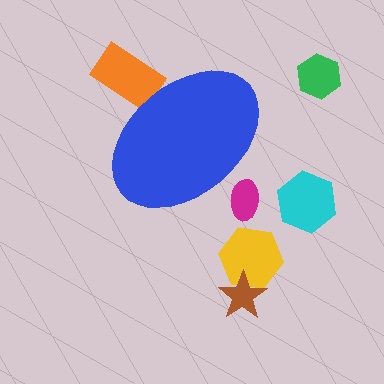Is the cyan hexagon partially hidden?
No, the cyan hexagon is fully visible.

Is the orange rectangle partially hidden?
Yes, the orange rectangle is partially hidden behind the blue ellipse.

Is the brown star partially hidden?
No, the brown star is fully visible.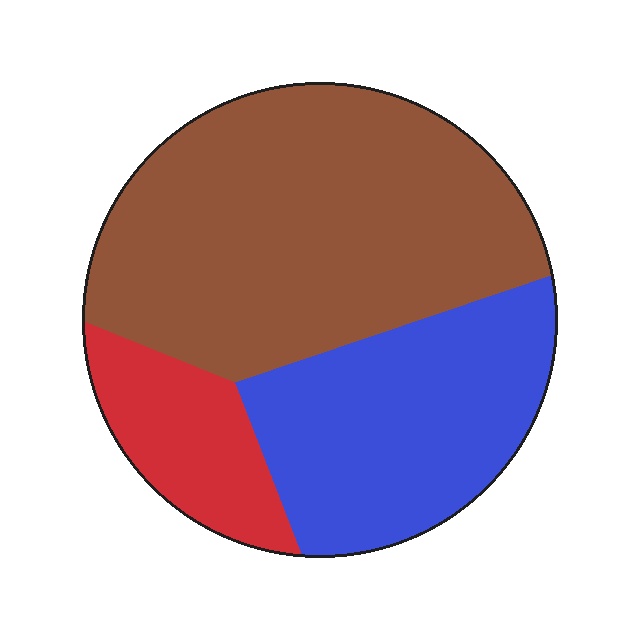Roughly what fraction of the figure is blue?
Blue takes up between a quarter and a half of the figure.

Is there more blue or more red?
Blue.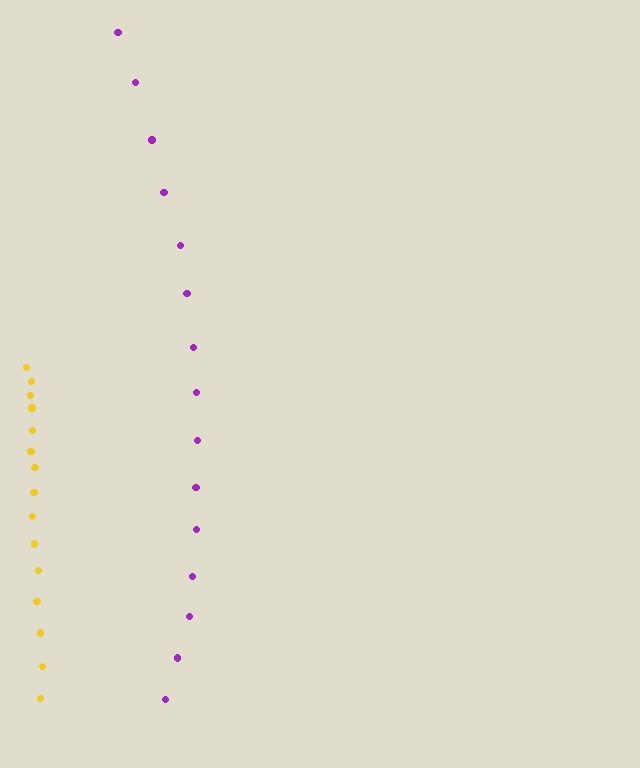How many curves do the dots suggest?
There are 2 distinct paths.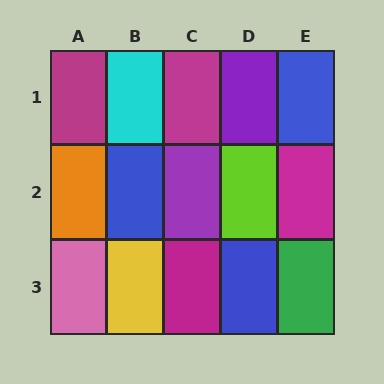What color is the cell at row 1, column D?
Purple.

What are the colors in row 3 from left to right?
Pink, yellow, magenta, blue, green.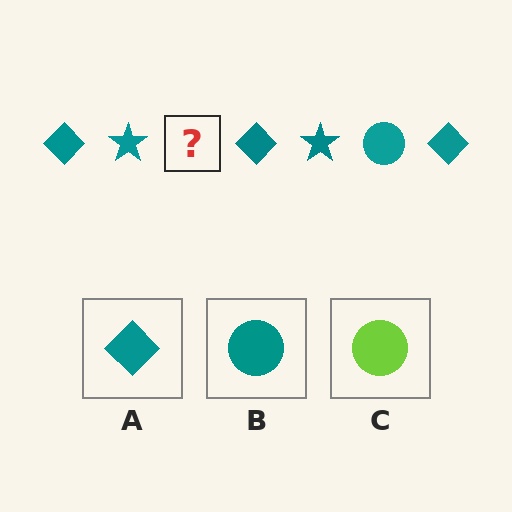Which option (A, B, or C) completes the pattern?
B.